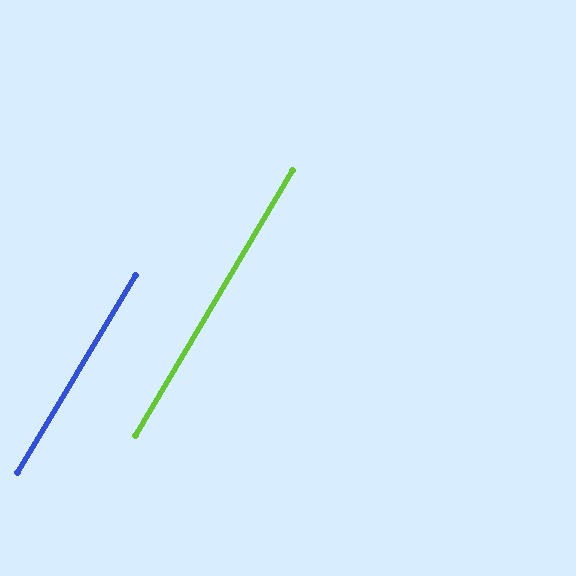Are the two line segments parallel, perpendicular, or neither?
Parallel — their directions differ by only 0.2°.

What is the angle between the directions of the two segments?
Approximately 0 degrees.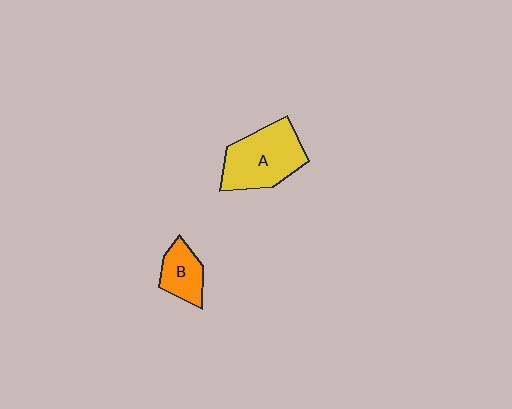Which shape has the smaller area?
Shape B (orange).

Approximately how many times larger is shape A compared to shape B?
Approximately 2.0 times.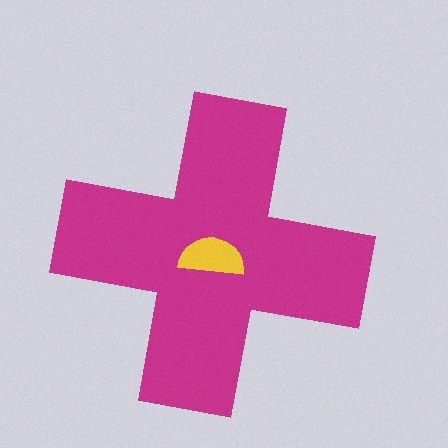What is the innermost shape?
The yellow semicircle.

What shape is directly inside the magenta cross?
The yellow semicircle.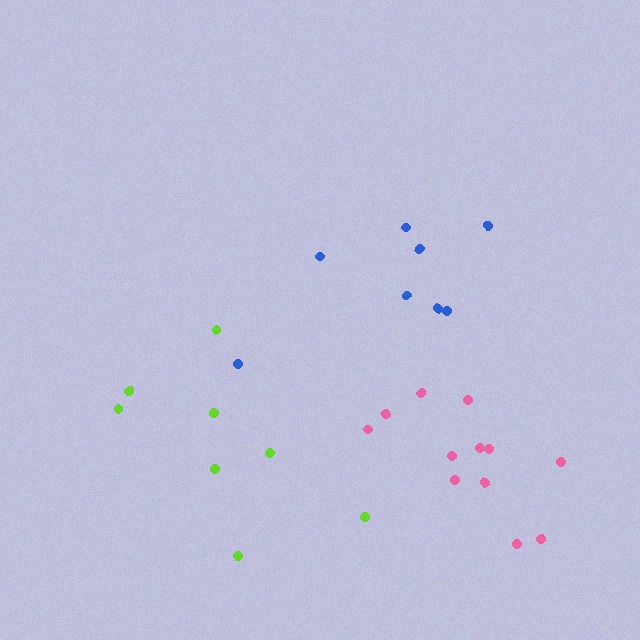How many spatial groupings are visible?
There are 3 spatial groupings.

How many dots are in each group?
Group 1: 8 dots, Group 2: 8 dots, Group 3: 12 dots (28 total).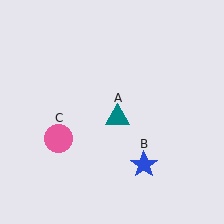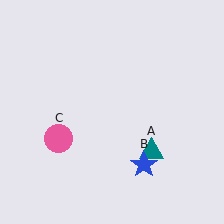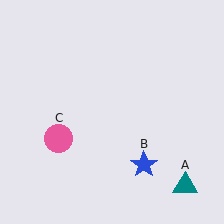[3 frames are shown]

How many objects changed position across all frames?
1 object changed position: teal triangle (object A).